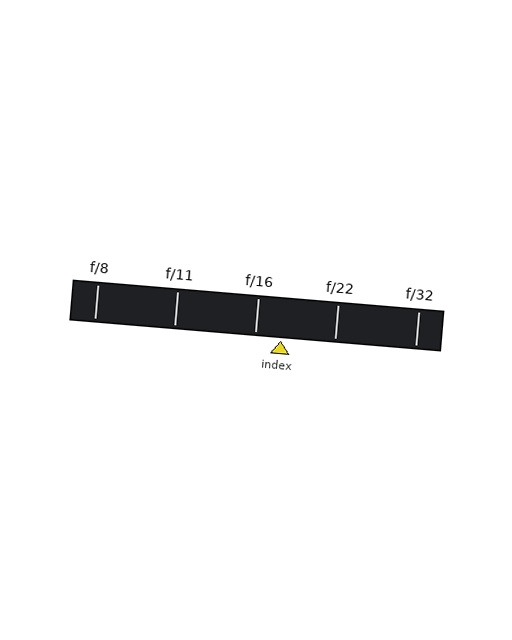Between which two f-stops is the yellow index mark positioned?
The index mark is between f/16 and f/22.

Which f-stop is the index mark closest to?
The index mark is closest to f/16.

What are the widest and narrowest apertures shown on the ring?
The widest aperture shown is f/8 and the narrowest is f/32.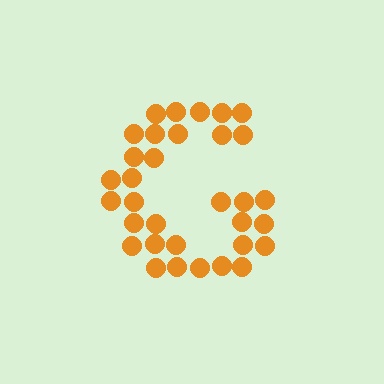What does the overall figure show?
The overall figure shows the letter G.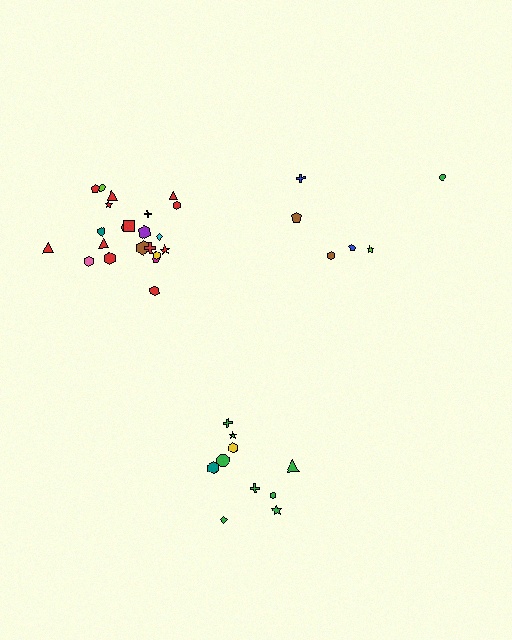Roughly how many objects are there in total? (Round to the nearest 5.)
Roughly 40 objects in total.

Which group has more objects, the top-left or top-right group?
The top-left group.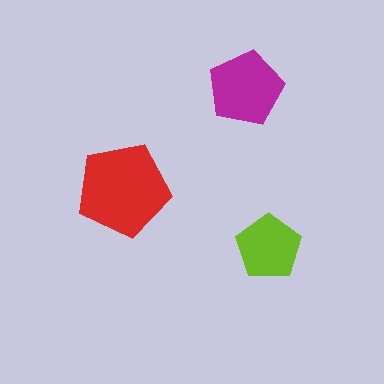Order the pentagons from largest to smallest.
the red one, the magenta one, the lime one.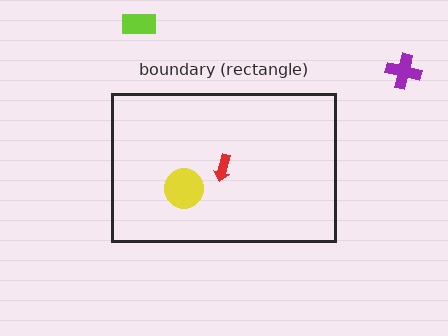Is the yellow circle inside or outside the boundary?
Inside.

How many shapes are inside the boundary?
2 inside, 2 outside.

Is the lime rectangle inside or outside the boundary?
Outside.